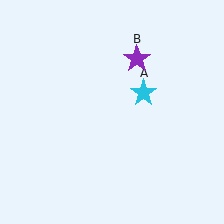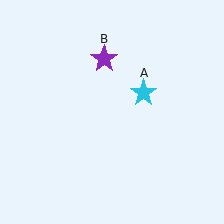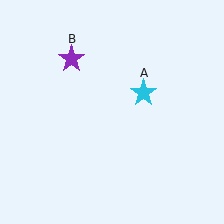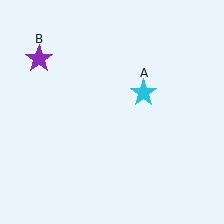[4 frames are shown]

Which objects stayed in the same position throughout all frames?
Cyan star (object A) remained stationary.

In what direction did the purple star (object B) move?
The purple star (object B) moved left.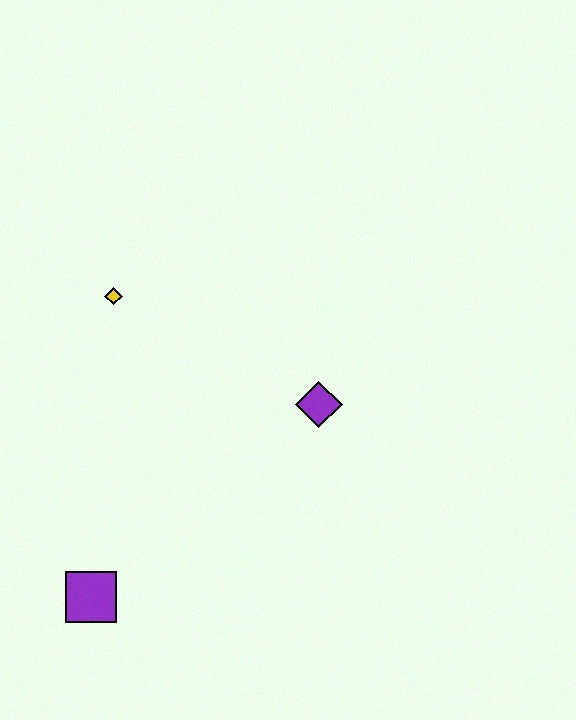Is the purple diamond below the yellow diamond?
Yes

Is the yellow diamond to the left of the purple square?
No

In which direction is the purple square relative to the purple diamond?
The purple square is to the left of the purple diamond.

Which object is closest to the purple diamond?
The yellow diamond is closest to the purple diamond.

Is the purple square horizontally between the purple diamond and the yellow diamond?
No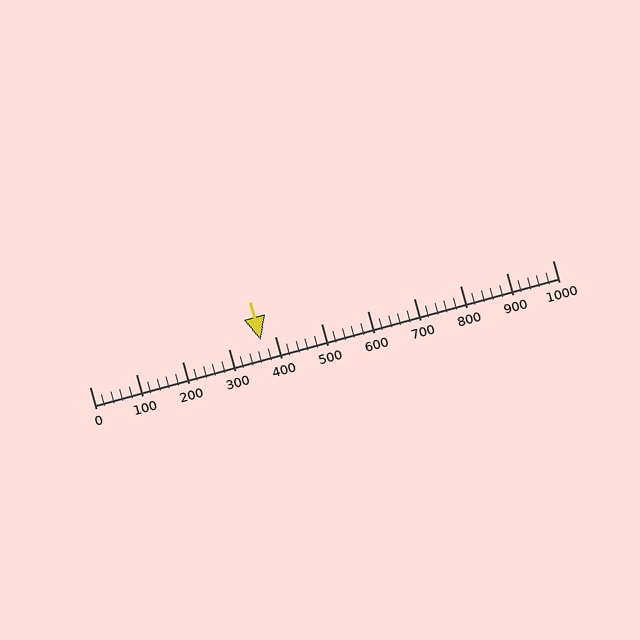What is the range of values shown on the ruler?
The ruler shows values from 0 to 1000.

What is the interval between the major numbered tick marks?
The major tick marks are spaced 100 units apart.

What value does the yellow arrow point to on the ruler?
The yellow arrow points to approximately 369.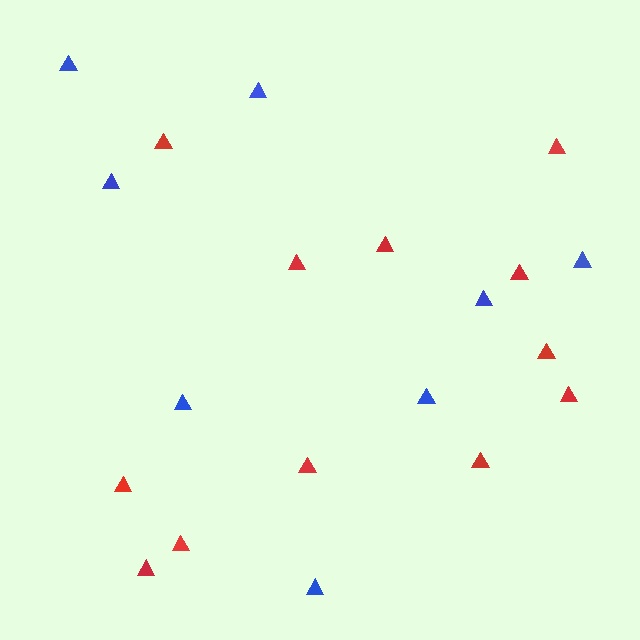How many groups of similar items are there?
There are 2 groups: one group of red triangles (12) and one group of blue triangles (8).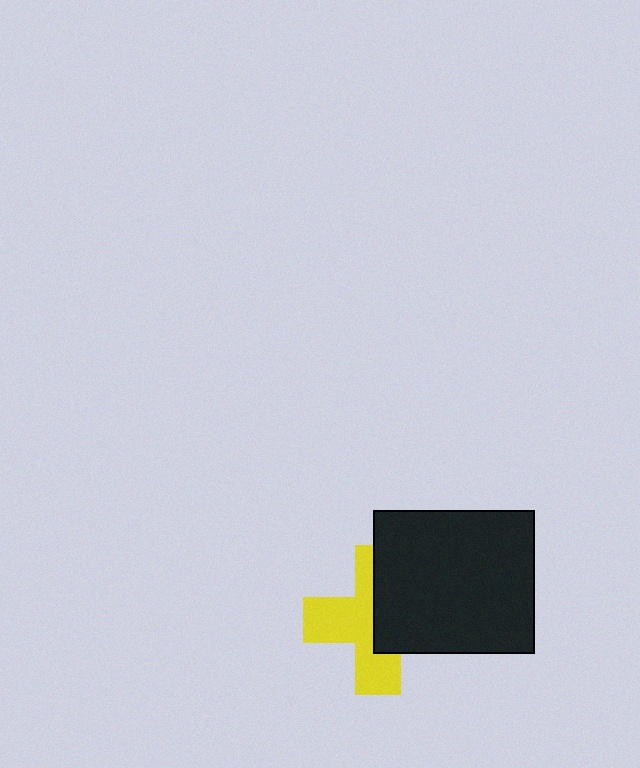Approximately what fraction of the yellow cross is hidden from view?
Roughly 46% of the yellow cross is hidden behind the black rectangle.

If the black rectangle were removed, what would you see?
You would see the complete yellow cross.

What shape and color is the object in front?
The object in front is a black rectangle.